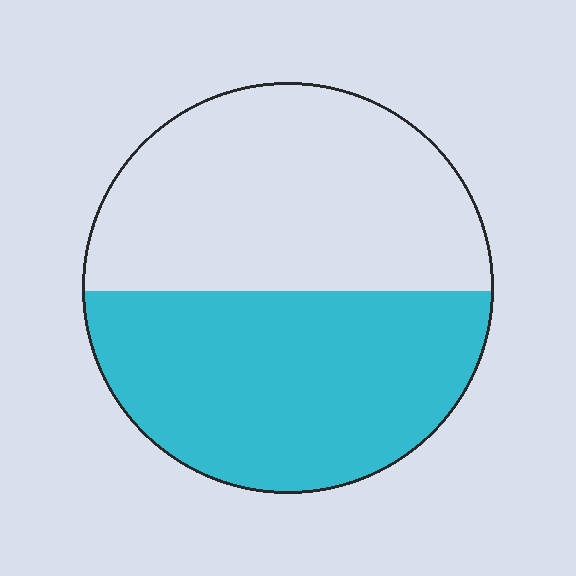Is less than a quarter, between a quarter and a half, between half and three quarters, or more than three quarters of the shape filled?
Between a quarter and a half.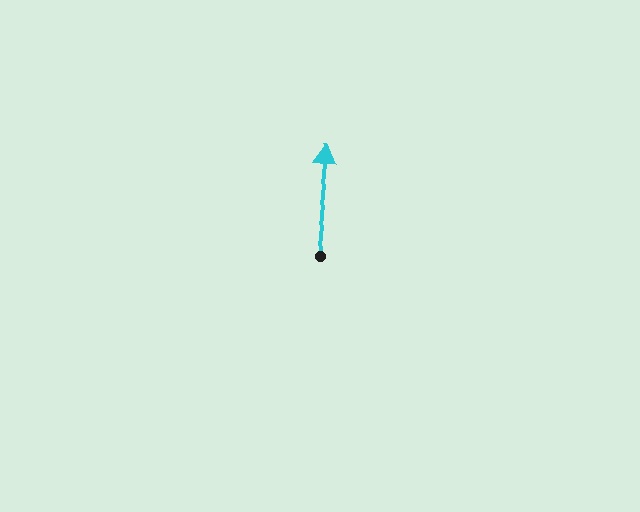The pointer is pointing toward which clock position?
Roughly 12 o'clock.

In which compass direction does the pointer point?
North.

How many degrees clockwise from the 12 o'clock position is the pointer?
Approximately 6 degrees.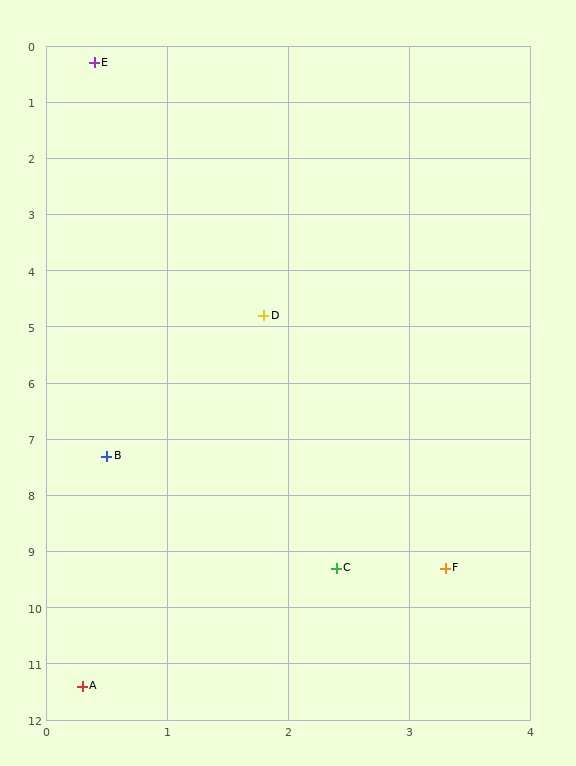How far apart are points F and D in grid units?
Points F and D are about 4.7 grid units apart.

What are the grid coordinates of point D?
Point D is at approximately (1.8, 4.8).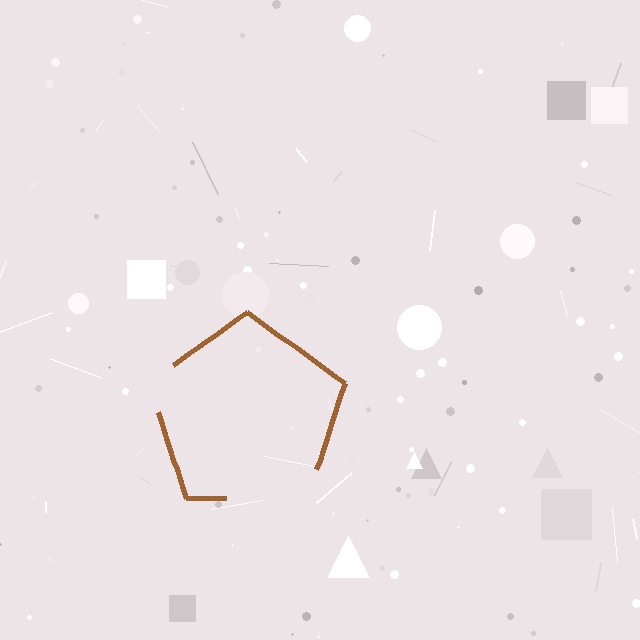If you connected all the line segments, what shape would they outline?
They would outline a pentagon.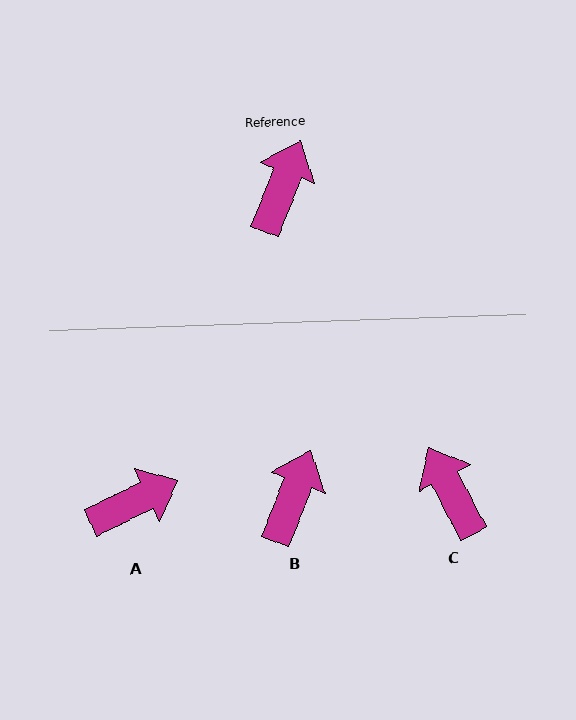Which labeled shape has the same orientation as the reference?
B.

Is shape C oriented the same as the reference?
No, it is off by about 49 degrees.